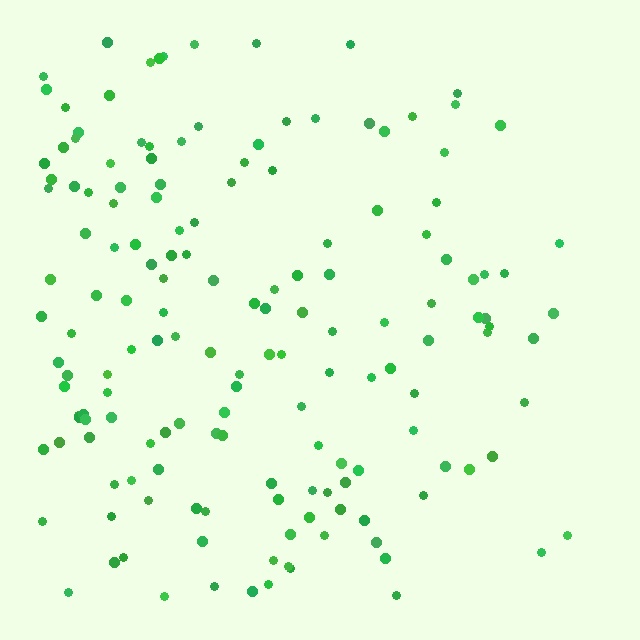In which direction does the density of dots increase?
From right to left, with the left side densest.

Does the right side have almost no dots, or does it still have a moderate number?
Still a moderate number, just noticeably fewer than the left.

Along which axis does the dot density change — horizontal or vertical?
Horizontal.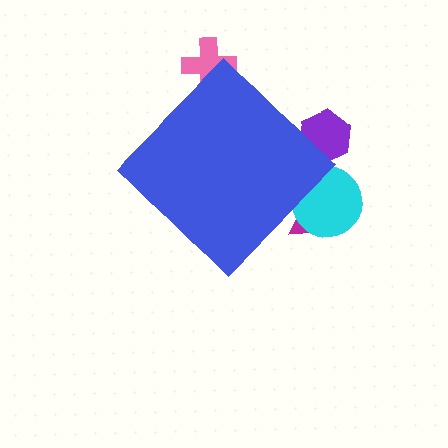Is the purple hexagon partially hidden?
Yes, the purple hexagon is partially hidden behind the blue diamond.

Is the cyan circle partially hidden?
Yes, the cyan circle is partially hidden behind the blue diamond.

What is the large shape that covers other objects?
A blue diamond.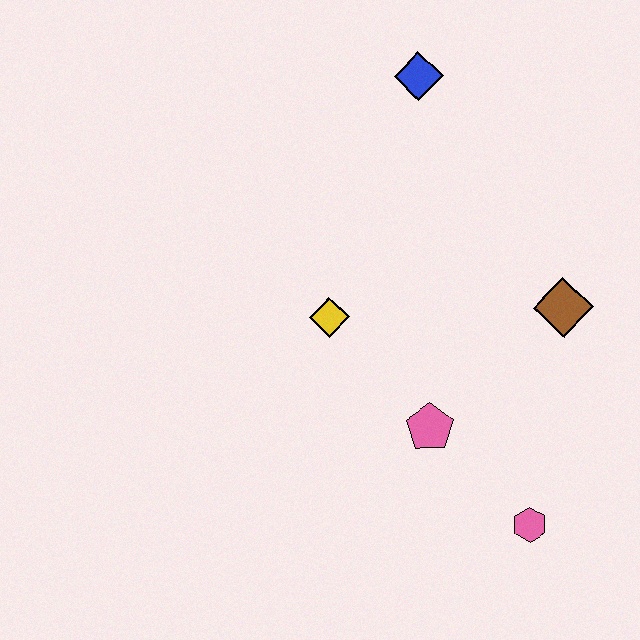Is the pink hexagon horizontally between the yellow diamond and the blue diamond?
No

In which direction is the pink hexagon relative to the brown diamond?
The pink hexagon is below the brown diamond.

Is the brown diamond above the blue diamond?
No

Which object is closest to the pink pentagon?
The pink hexagon is closest to the pink pentagon.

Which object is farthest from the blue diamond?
The pink hexagon is farthest from the blue diamond.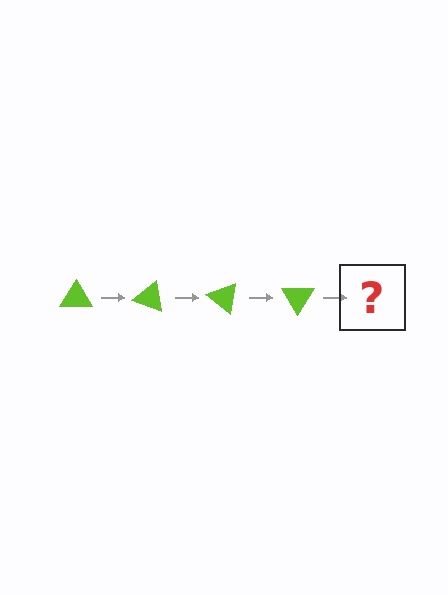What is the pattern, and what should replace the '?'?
The pattern is that the triangle rotates 20 degrees each step. The '?' should be a lime triangle rotated 80 degrees.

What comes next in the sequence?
The next element should be a lime triangle rotated 80 degrees.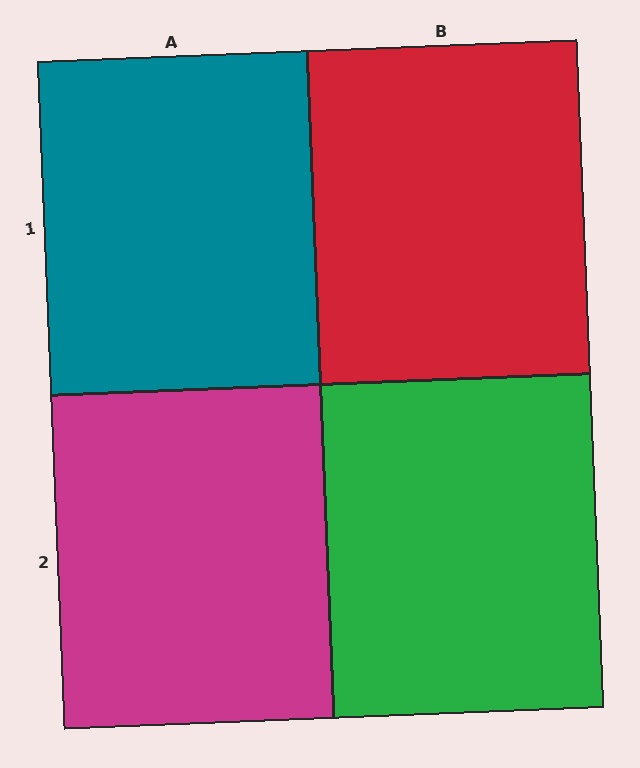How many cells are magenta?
1 cell is magenta.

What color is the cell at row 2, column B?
Green.